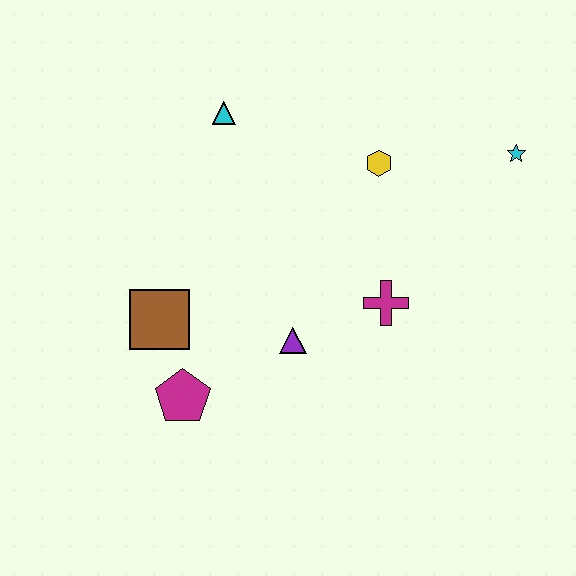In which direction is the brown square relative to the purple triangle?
The brown square is to the left of the purple triangle.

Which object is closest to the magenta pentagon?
The brown square is closest to the magenta pentagon.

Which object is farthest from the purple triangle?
The cyan star is farthest from the purple triangle.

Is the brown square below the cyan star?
Yes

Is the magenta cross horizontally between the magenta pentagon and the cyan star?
Yes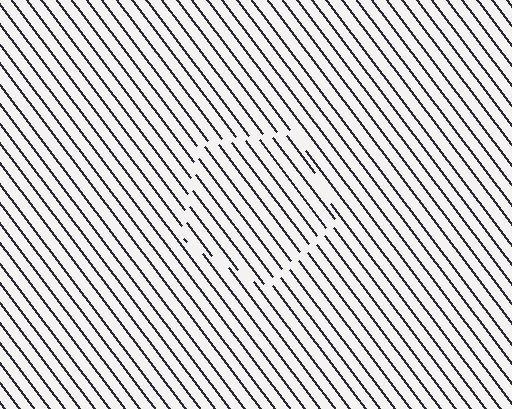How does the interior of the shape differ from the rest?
The interior of the shape contains the same grating, shifted by half a period — the contour is defined by the phase discontinuity where line-ends from the inner and outer gratings abut.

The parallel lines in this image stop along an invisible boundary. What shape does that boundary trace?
An illusory pentagon. The interior of the shape contains the same grating, shifted by half a period — the contour is defined by the phase discontinuity where line-ends from the inner and outer gratings abut.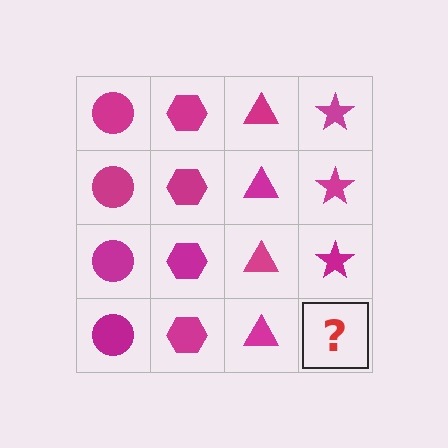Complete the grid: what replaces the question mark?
The question mark should be replaced with a magenta star.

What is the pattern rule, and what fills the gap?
The rule is that each column has a consistent shape. The gap should be filled with a magenta star.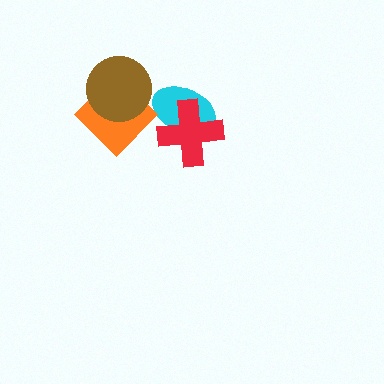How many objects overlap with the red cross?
1 object overlaps with the red cross.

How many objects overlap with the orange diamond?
1 object overlaps with the orange diamond.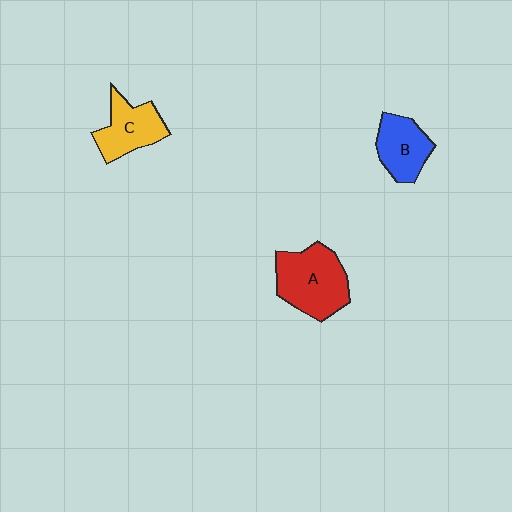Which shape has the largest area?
Shape A (red).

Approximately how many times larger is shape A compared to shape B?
Approximately 1.5 times.